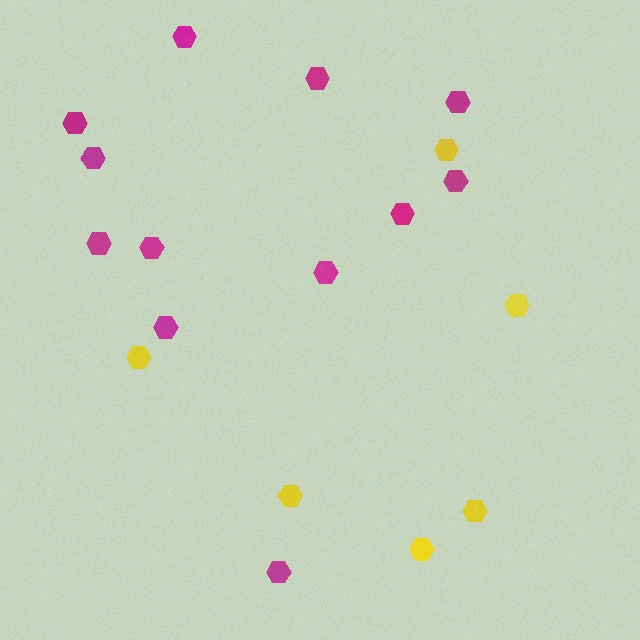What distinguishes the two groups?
There are 2 groups: one group of yellow hexagons (6) and one group of magenta hexagons (12).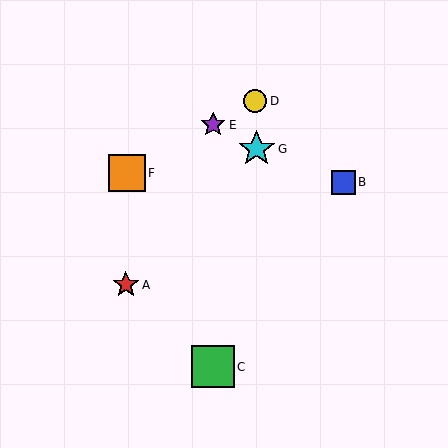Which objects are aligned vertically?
Objects C, E are aligned vertically.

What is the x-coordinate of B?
Object B is at x≈343.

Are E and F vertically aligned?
No, E is at x≈213 and F is at x≈127.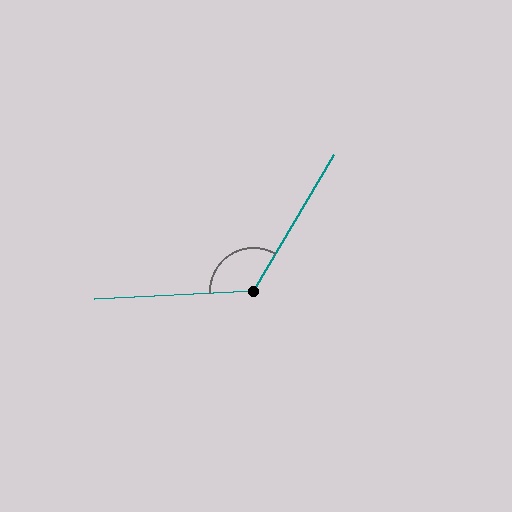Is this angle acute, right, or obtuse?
It is obtuse.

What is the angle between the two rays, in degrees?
Approximately 123 degrees.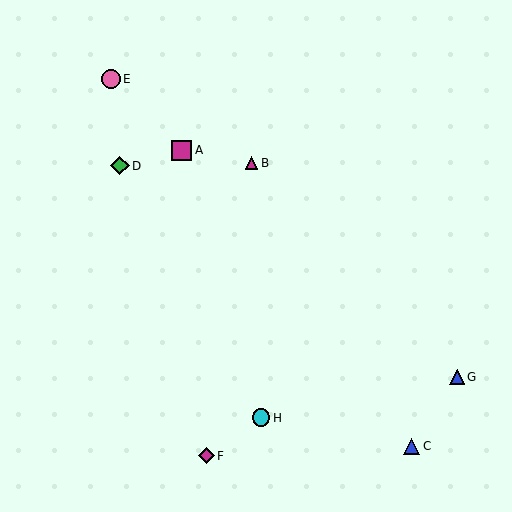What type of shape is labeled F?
Shape F is a magenta diamond.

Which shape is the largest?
The magenta square (labeled A) is the largest.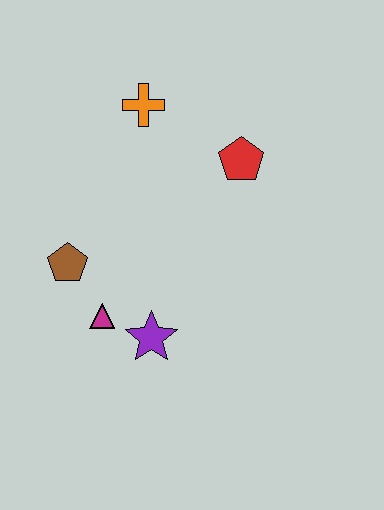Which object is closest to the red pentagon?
The orange cross is closest to the red pentagon.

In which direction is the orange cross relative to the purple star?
The orange cross is above the purple star.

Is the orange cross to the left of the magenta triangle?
No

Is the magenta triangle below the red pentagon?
Yes